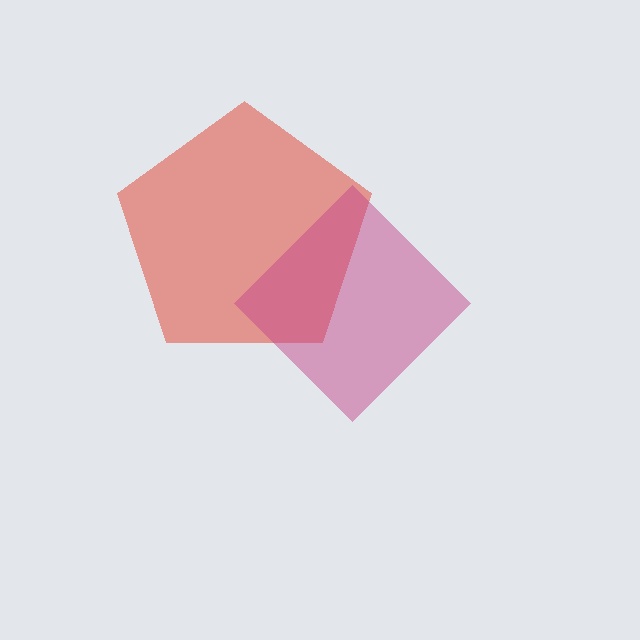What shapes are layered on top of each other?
The layered shapes are: a red pentagon, a magenta diamond.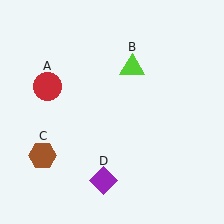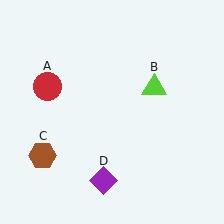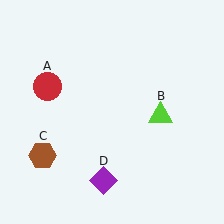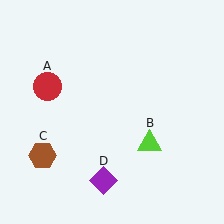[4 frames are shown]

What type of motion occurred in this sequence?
The lime triangle (object B) rotated clockwise around the center of the scene.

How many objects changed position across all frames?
1 object changed position: lime triangle (object B).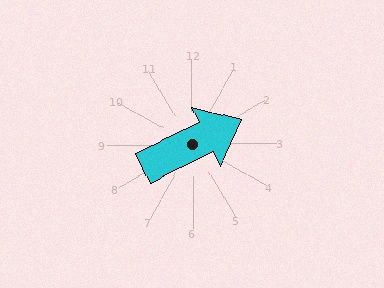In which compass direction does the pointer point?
Northeast.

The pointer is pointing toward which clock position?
Roughly 2 o'clock.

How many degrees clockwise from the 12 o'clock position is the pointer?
Approximately 65 degrees.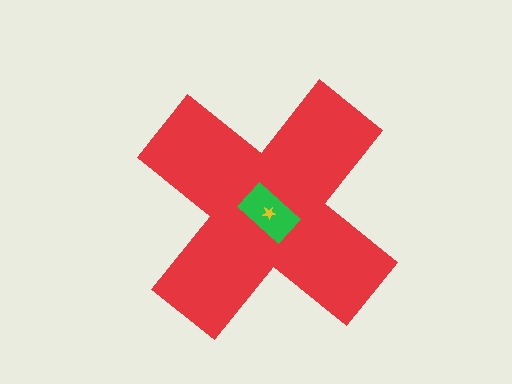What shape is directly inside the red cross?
The green rectangle.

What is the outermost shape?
The red cross.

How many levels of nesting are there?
3.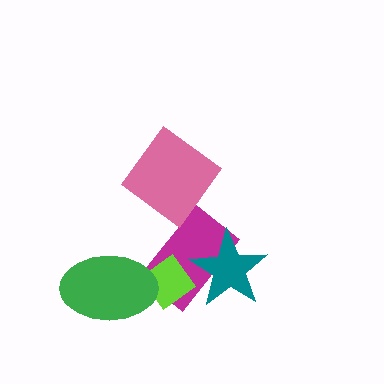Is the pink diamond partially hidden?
No, no other shape covers it.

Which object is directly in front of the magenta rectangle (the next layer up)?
The lime diamond is directly in front of the magenta rectangle.